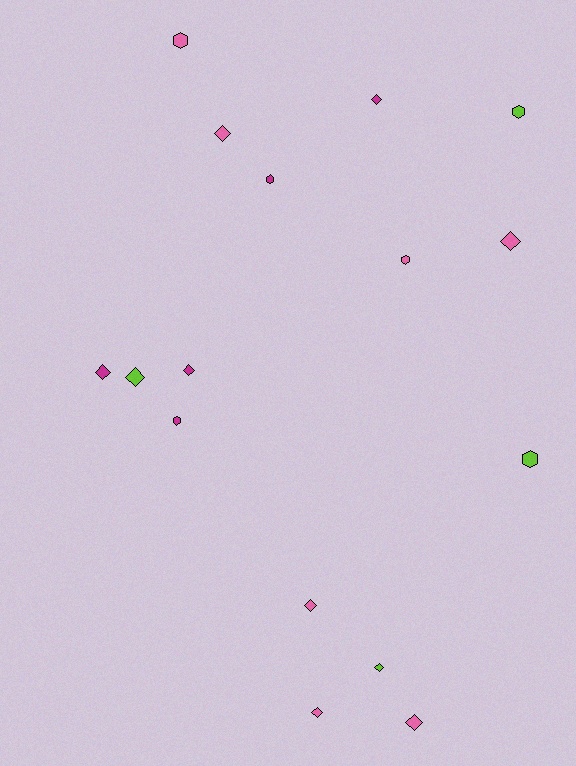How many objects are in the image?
There are 16 objects.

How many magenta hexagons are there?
There are 2 magenta hexagons.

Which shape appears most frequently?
Diamond, with 10 objects.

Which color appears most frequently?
Pink, with 7 objects.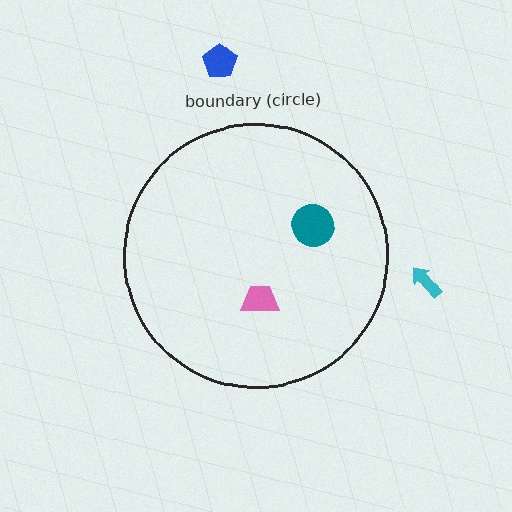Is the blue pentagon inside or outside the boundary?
Outside.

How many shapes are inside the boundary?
2 inside, 2 outside.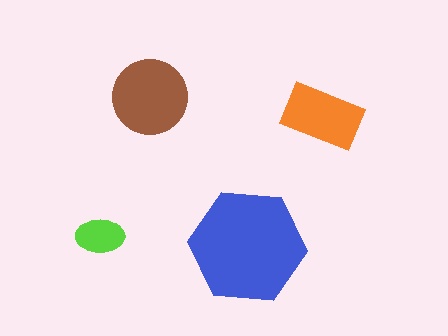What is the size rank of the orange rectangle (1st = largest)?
3rd.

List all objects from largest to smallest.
The blue hexagon, the brown circle, the orange rectangle, the lime ellipse.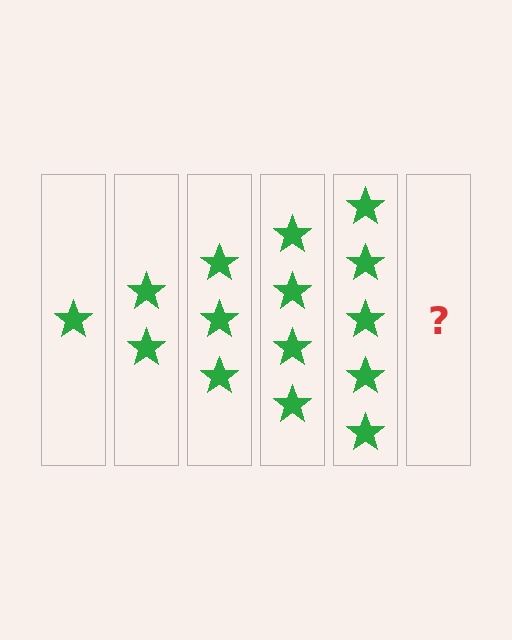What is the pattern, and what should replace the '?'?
The pattern is that each step adds one more star. The '?' should be 6 stars.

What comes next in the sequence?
The next element should be 6 stars.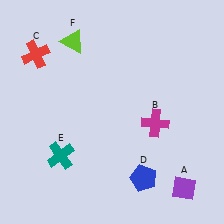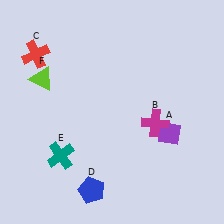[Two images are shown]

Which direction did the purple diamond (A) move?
The purple diamond (A) moved up.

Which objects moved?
The objects that moved are: the purple diamond (A), the blue pentagon (D), the lime triangle (F).